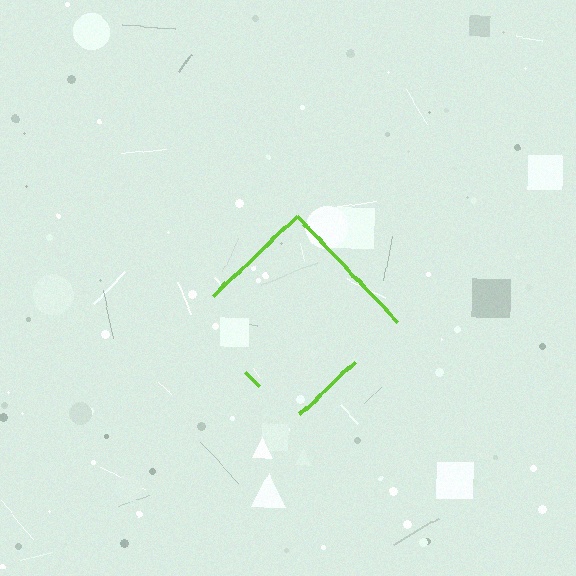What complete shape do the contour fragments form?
The contour fragments form a diamond.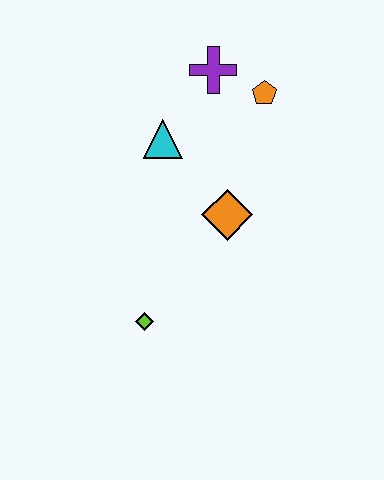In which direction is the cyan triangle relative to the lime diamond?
The cyan triangle is above the lime diamond.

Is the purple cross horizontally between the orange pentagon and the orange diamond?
No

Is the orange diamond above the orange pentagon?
No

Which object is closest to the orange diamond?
The cyan triangle is closest to the orange diamond.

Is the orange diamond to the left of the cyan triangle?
No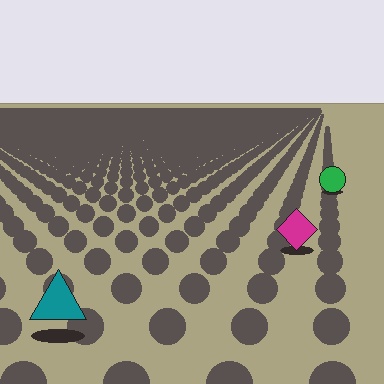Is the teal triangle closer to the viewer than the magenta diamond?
Yes. The teal triangle is closer — you can tell from the texture gradient: the ground texture is coarser near it.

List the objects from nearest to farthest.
From nearest to farthest: the teal triangle, the magenta diamond, the green circle.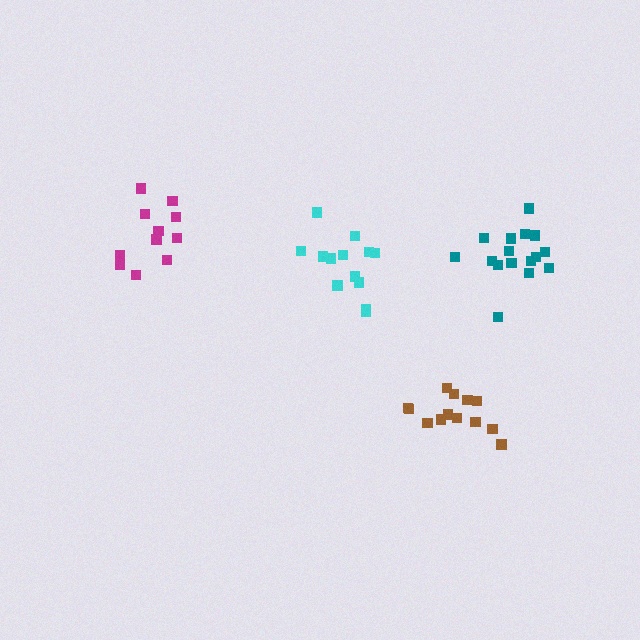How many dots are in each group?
Group 1: 13 dots, Group 2: 11 dots, Group 3: 13 dots, Group 4: 16 dots (53 total).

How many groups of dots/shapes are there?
There are 4 groups.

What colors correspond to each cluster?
The clusters are colored: brown, magenta, cyan, teal.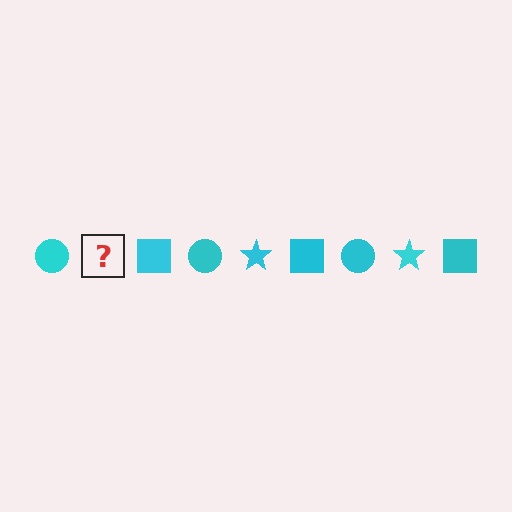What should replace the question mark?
The question mark should be replaced with a cyan star.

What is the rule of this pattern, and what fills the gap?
The rule is that the pattern cycles through circle, star, square shapes in cyan. The gap should be filled with a cyan star.